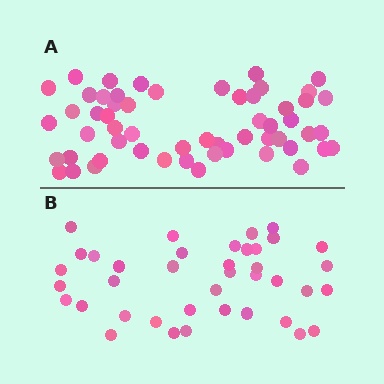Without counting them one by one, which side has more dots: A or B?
Region A (the top region) has more dots.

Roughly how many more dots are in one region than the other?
Region A has approximately 15 more dots than region B.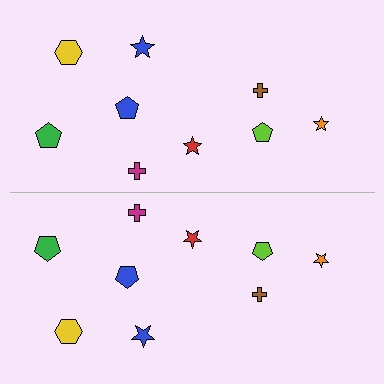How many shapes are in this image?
There are 18 shapes in this image.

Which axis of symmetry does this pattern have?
The pattern has a horizontal axis of symmetry running through the center of the image.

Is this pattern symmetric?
Yes, this pattern has bilateral (reflection) symmetry.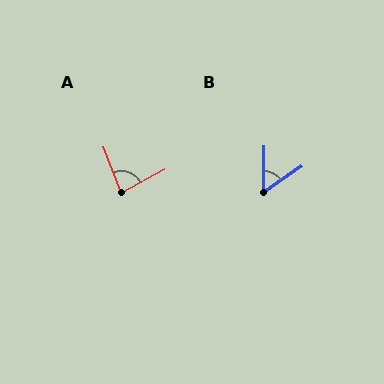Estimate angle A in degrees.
Approximately 83 degrees.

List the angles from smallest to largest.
B (55°), A (83°).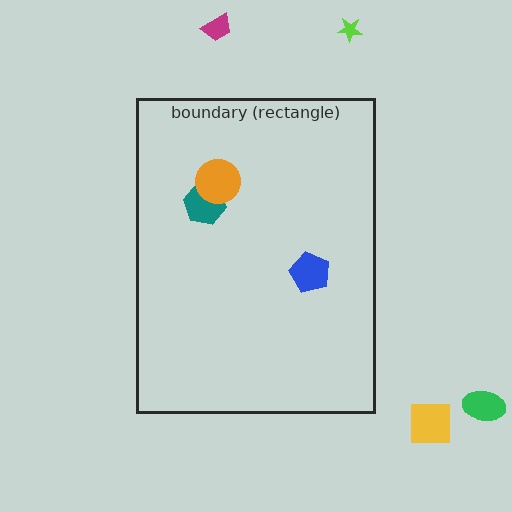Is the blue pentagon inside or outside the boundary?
Inside.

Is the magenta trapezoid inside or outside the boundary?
Outside.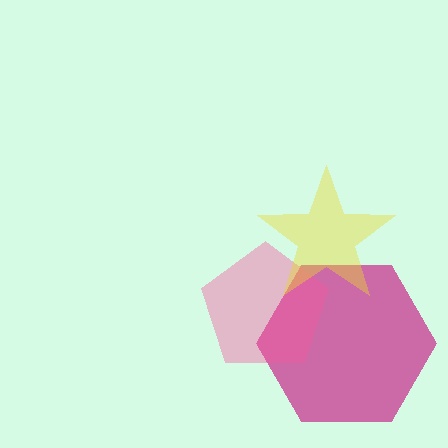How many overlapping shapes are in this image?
There are 3 overlapping shapes in the image.